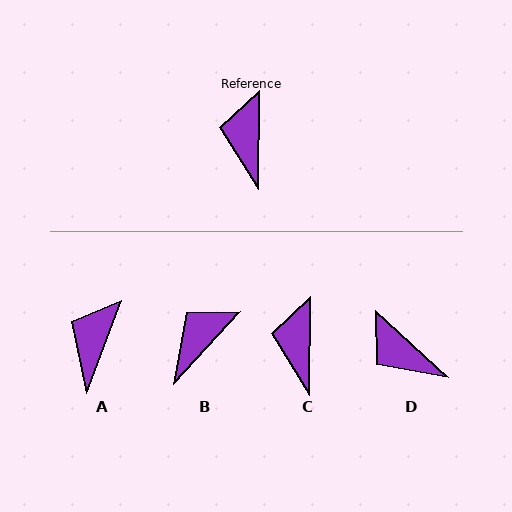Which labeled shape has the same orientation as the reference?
C.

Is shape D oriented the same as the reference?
No, it is off by about 48 degrees.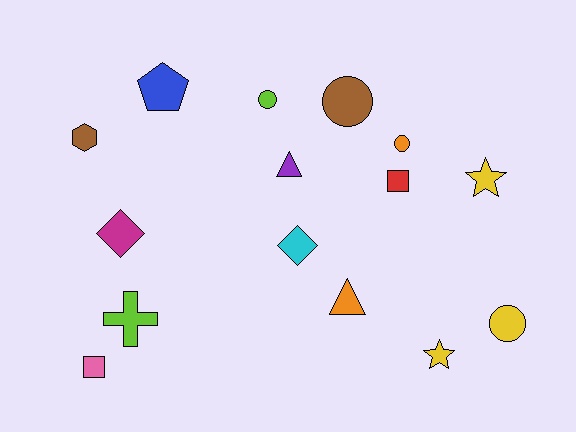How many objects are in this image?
There are 15 objects.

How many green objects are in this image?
There are no green objects.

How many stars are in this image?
There are 2 stars.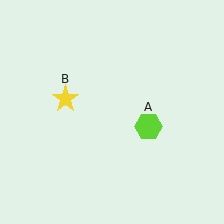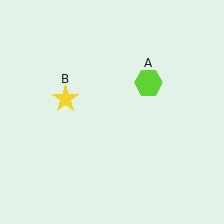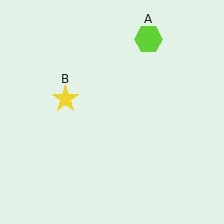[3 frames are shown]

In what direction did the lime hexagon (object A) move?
The lime hexagon (object A) moved up.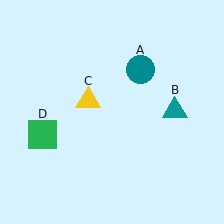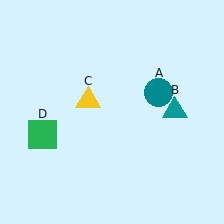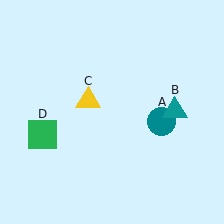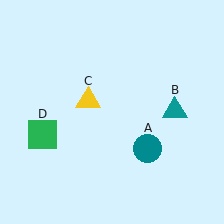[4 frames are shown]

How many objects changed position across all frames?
1 object changed position: teal circle (object A).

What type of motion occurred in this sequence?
The teal circle (object A) rotated clockwise around the center of the scene.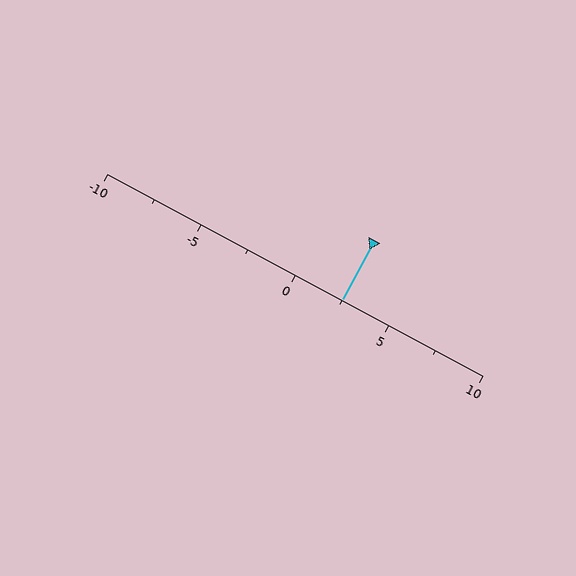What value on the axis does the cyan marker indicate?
The marker indicates approximately 2.5.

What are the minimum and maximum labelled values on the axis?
The axis runs from -10 to 10.